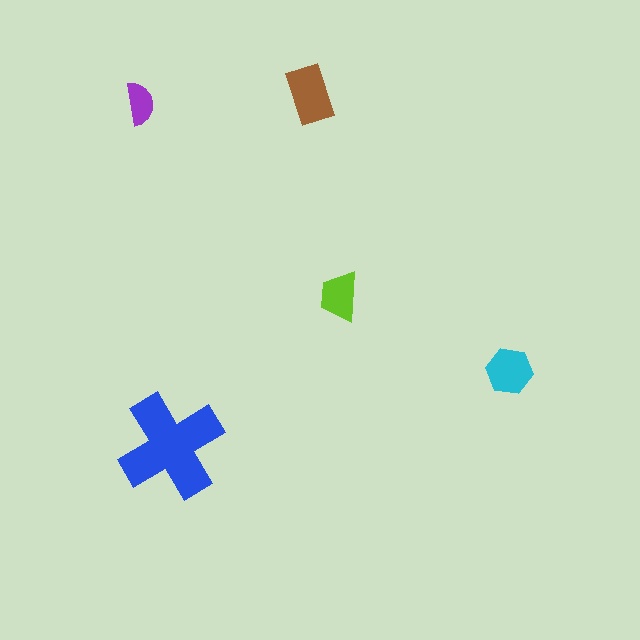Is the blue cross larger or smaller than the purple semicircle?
Larger.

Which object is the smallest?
The purple semicircle.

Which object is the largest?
The blue cross.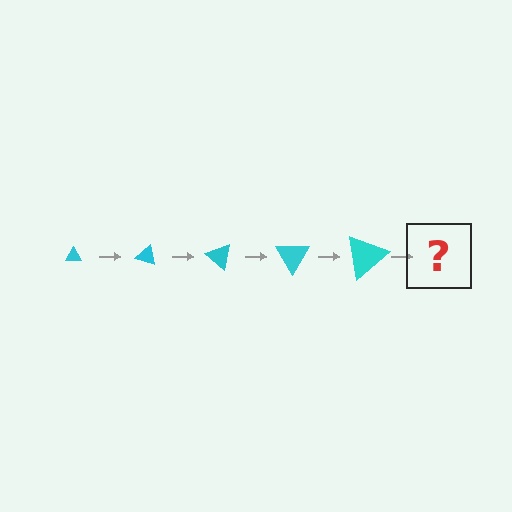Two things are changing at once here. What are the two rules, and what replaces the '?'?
The two rules are that the triangle grows larger each step and it rotates 20 degrees each step. The '?' should be a triangle, larger than the previous one and rotated 100 degrees from the start.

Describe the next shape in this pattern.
It should be a triangle, larger than the previous one and rotated 100 degrees from the start.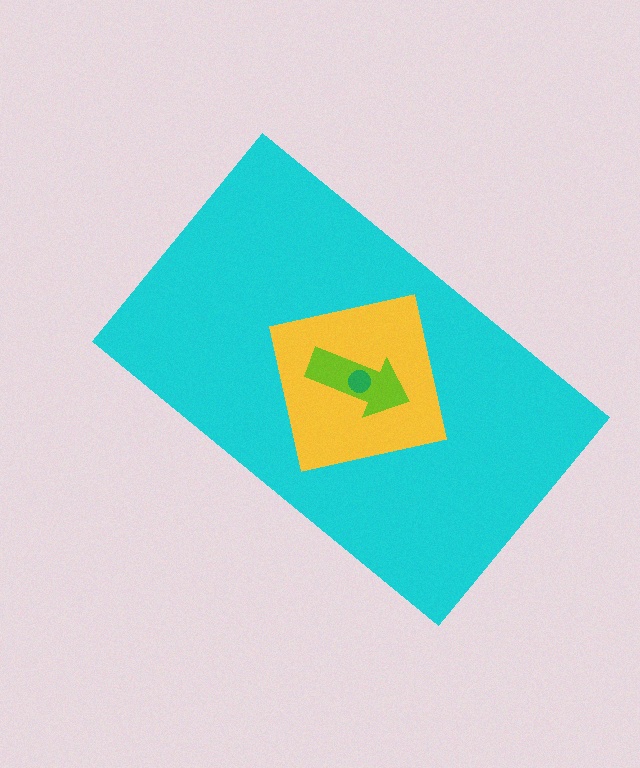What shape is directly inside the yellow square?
The lime arrow.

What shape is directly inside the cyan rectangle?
The yellow square.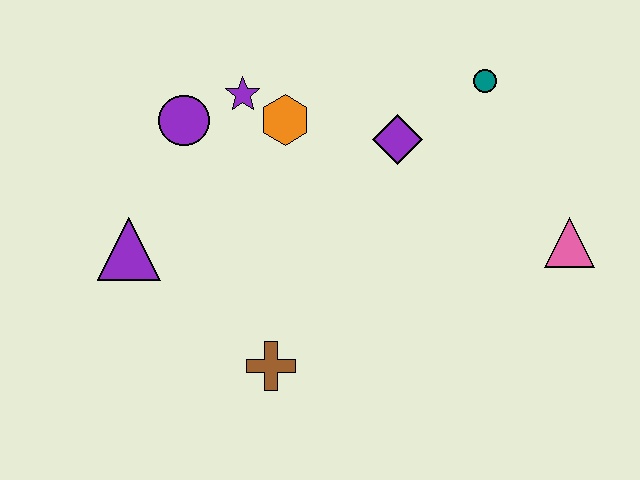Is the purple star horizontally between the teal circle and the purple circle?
Yes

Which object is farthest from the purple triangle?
The pink triangle is farthest from the purple triangle.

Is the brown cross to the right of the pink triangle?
No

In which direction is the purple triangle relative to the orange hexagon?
The purple triangle is to the left of the orange hexagon.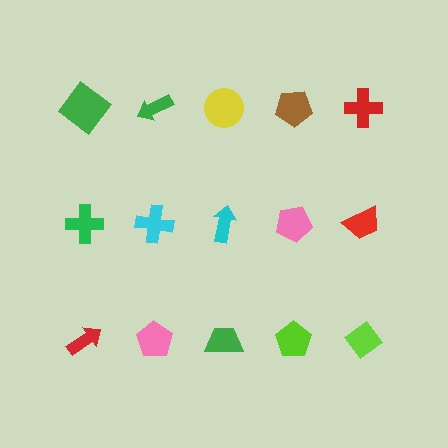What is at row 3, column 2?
A pink pentagon.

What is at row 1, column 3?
A yellow circle.